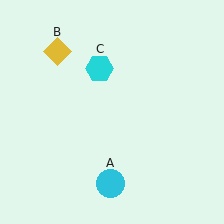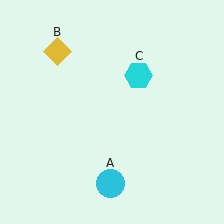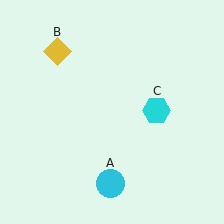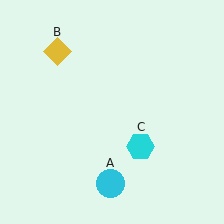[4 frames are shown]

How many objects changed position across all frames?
1 object changed position: cyan hexagon (object C).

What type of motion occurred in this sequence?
The cyan hexagon (object C) rotated clockwise around the center of the scene.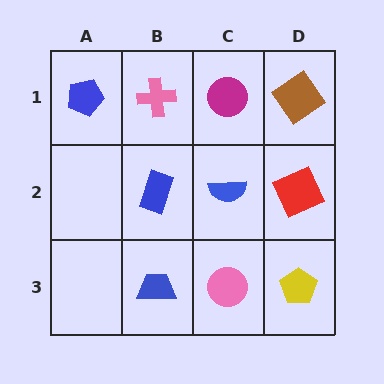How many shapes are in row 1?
4 shapes.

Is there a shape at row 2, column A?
No, that cell is empty.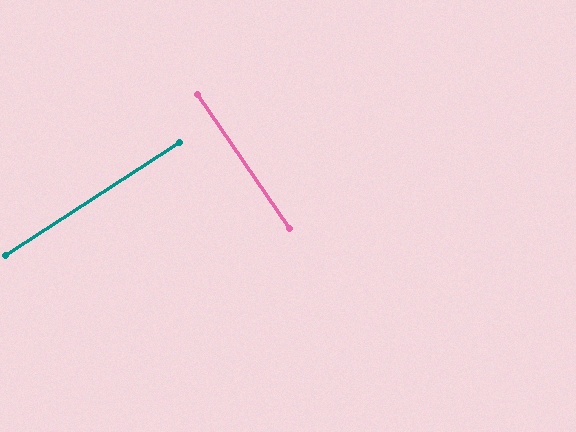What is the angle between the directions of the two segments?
Approximately 88 degrees.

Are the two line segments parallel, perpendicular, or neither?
Perpendicular — they meet at approximately 88°.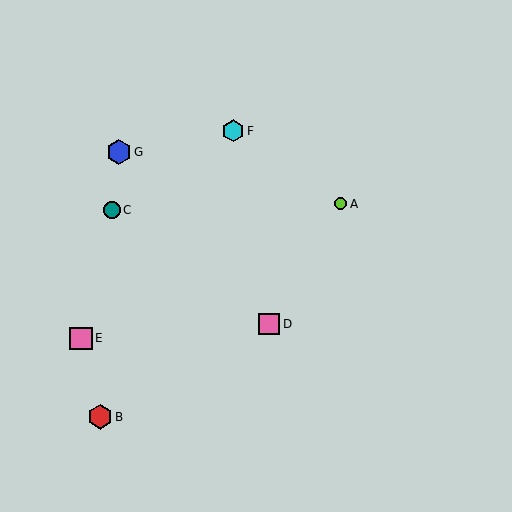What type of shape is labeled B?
Shape B is a red hexagon.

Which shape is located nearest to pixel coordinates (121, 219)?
The teal circle (labeled C) at (112, 210) is nearest to that location.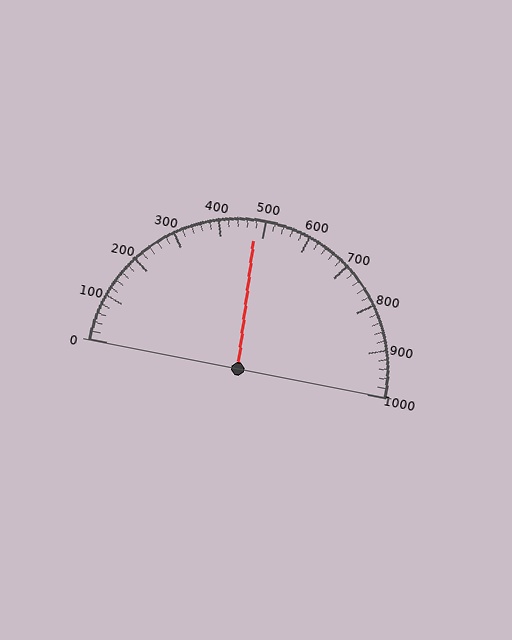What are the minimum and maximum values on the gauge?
The gauge ranges from 0 to 1000.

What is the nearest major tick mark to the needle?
The nearest major tick mark is 500.